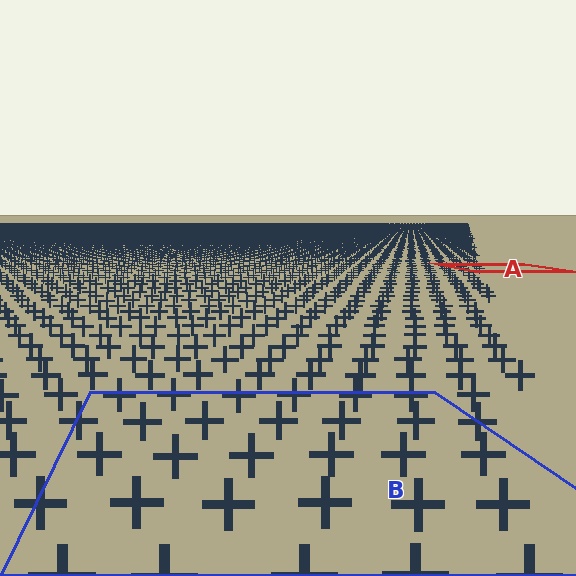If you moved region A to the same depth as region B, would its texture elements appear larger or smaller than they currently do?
They would appear larger. At a closer depth, the same texture elements are projected at a bigger on-screen size.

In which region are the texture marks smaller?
The texture marks are smaller in region A, because it is farther away.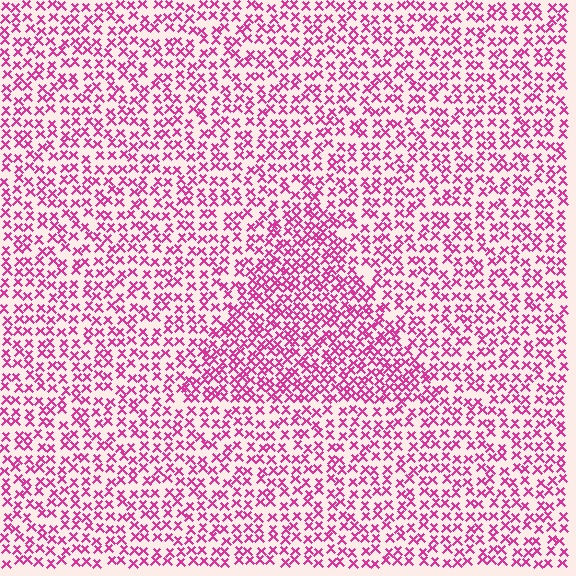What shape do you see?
I see a triangle.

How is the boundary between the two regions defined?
The boundary is defined by a change in element density (approximately 1.6x ratio). All elements are the same color, size, and shape.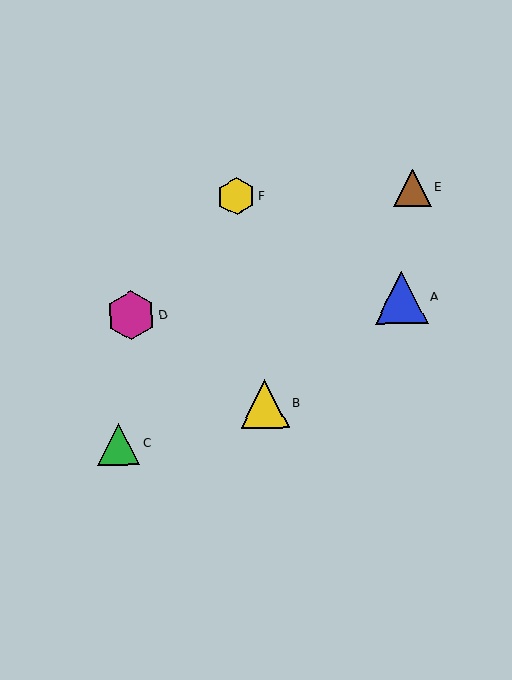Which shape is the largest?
The blue triangle (labeled A) is the largest.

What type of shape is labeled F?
Shape F is a yellow hexagon.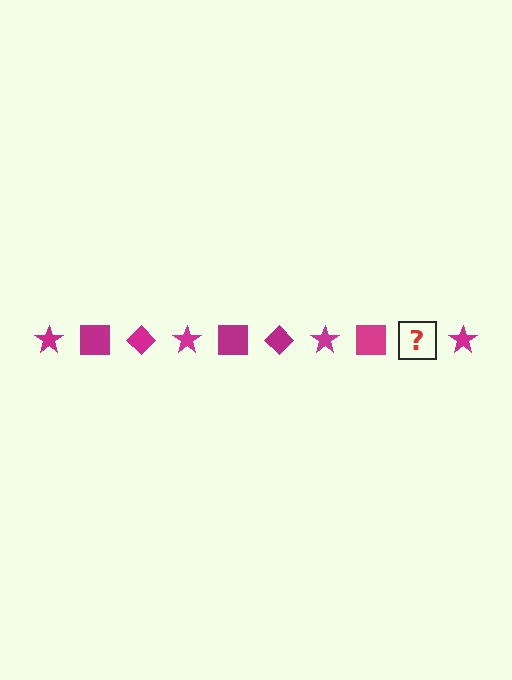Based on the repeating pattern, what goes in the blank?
The blank should be a magenta diamond.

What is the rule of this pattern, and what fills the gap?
The rule is that the pattern cycles through star, square, diamond shapes in magenta. The gap should be filled with a magenta diamond.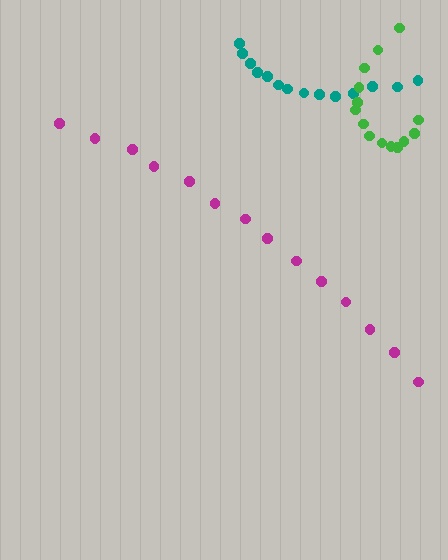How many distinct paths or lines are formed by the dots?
There are 3 distinct paths.